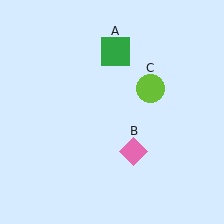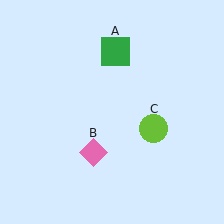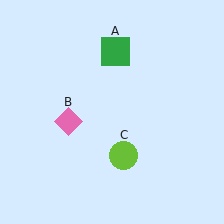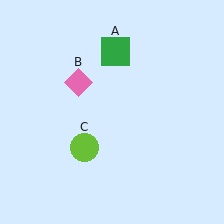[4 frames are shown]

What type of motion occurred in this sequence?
The pink diamond (object B), lime circle (object C) rotated clockwise around the center of the scene.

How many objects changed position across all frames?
2 objects changed position: pink diamond (object B), lime circle (object C).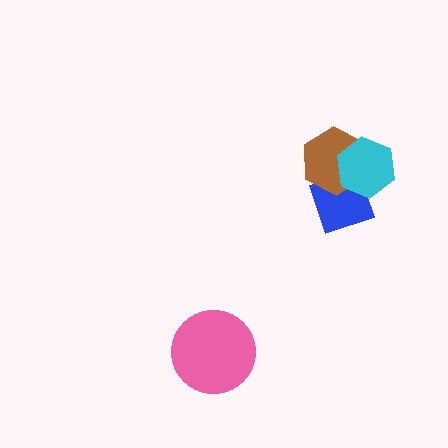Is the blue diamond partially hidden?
Yes, it is partially covered by another shape.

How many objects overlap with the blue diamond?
2 objects overlap with the blue diamond.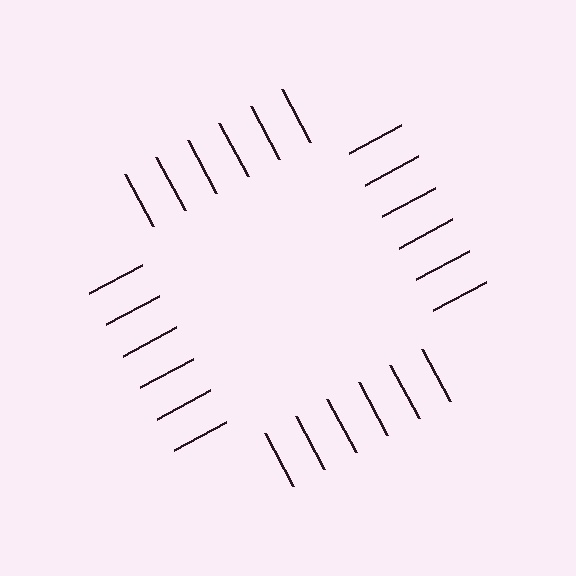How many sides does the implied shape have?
4 sides — the line-ends trace a square.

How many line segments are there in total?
24 — 6 along each of the 4 edges.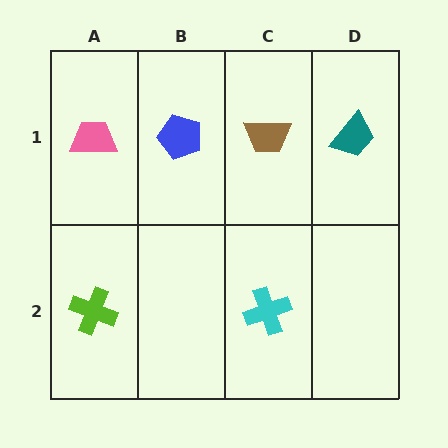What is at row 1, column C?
A brown trapezoid.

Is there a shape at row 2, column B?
No, that cell is empty.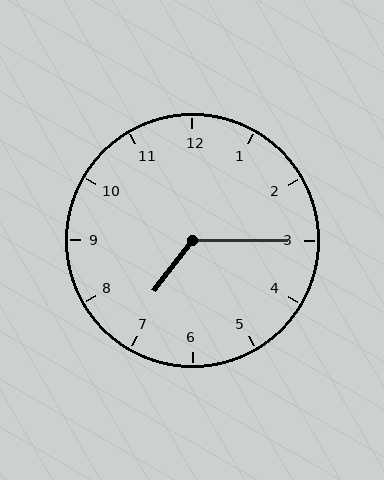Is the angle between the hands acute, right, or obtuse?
It is obtuse.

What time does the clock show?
7:15.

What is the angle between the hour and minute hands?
Approximately 128 degrees.